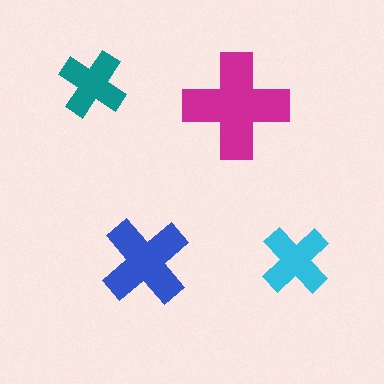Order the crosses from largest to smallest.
the magenta one, the blue one, the cyan one, the teal one.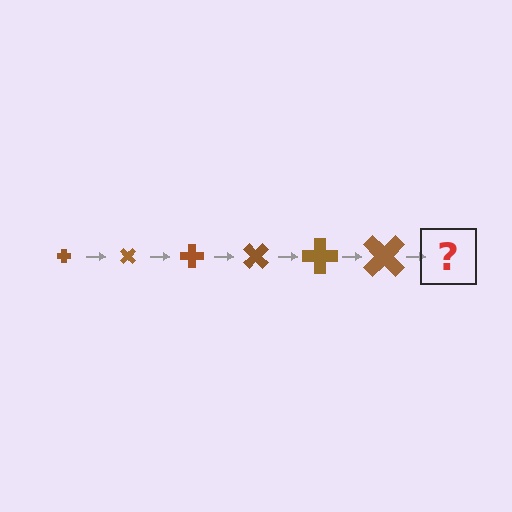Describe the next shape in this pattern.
It should be a cross, larger than the previous one and rotated 270 degrees from the start.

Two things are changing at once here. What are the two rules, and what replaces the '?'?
The two rules are that the cross grows larger each step and it rotates 45 degrees each step. The '?' should be a cross, larger than the previous one and rotated 270 degrees from the start.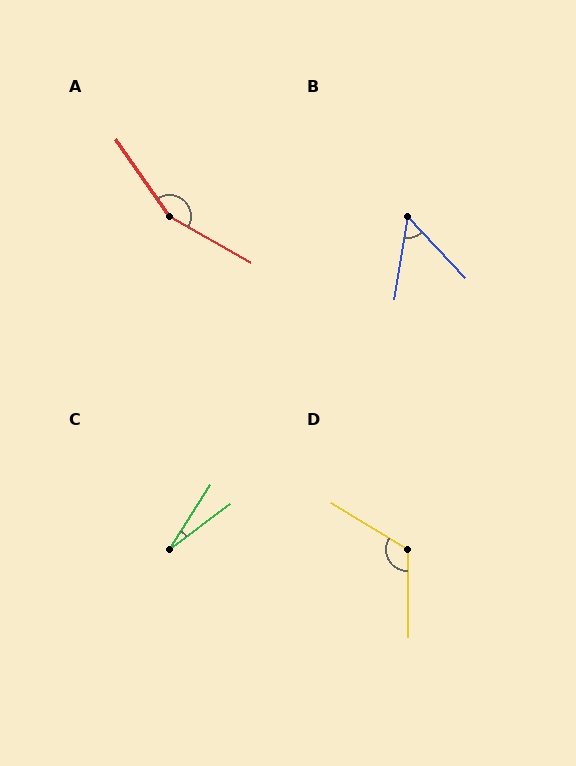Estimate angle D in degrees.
Approximately 122 degrees.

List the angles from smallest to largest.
C (21°), B (52°), D (122°), A (154°).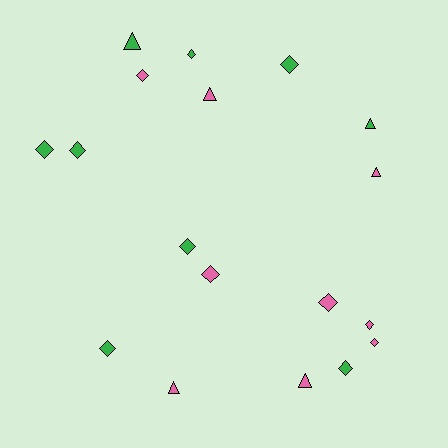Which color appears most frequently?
Green, with 9 objects.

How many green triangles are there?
There are 2 green triangles.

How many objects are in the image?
There are 18 objects.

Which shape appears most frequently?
Diamond, with 12 objects.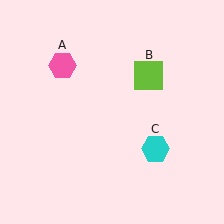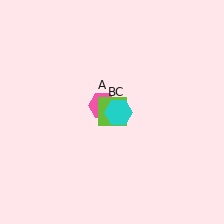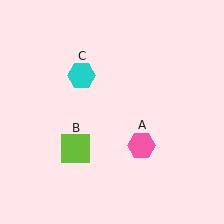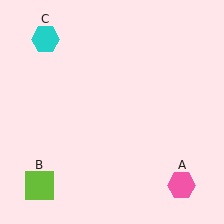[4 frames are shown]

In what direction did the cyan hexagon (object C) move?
The cyan hexagon (object C) moved up and to the left.